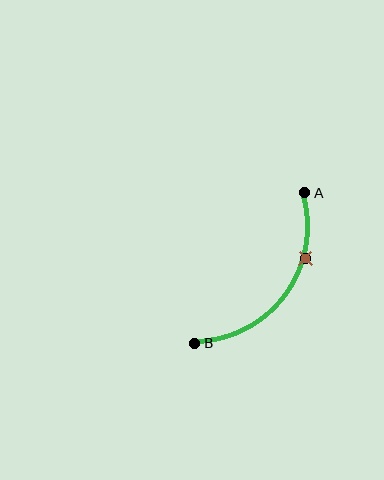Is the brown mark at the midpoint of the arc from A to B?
No. The brown mark lies on the arc but is closer to endpoint A. The arc midpoint would be at the point on the curve equidistant along the arc from both A and B.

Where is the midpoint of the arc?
The arc midpoint is the point on the curve farthest from the straight line joining A and B. It sits below and to the right of that line.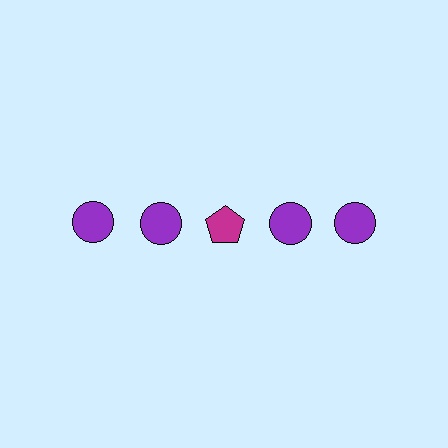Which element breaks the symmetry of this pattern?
The magenta pentagon in the top row, center column breaks the symmetry. All other shapes are purple circles.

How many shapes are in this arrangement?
There are 5 shapes arranged in a grid pattern.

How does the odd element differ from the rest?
It differs in both color (magenta instead of purple) and shape (pentagon instead of circle).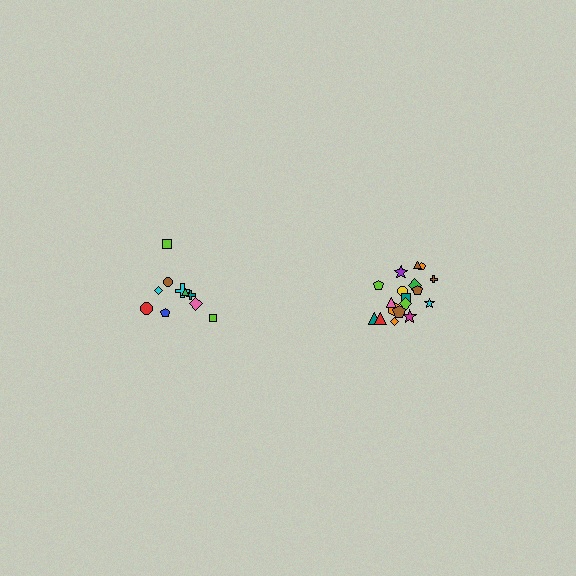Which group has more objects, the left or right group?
The right group.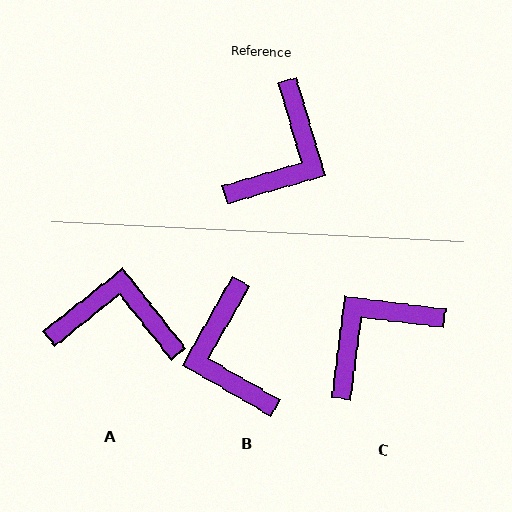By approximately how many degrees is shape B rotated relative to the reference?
Approximately 136 degrees clockwise.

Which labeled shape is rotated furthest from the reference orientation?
C, about 156 degrees away.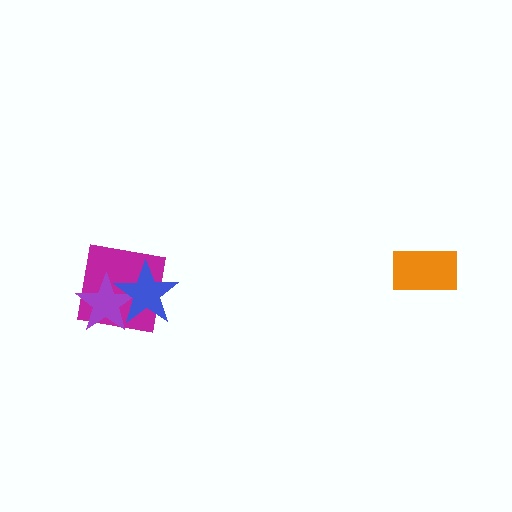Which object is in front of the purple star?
The blue star is in front of the purple star.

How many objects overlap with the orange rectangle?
0 objects overlap with the orange rectangle.